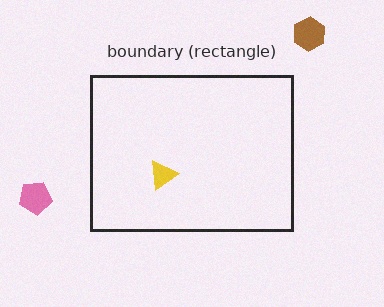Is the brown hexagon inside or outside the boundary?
Outside.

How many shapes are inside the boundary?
1 inside, 2 outside.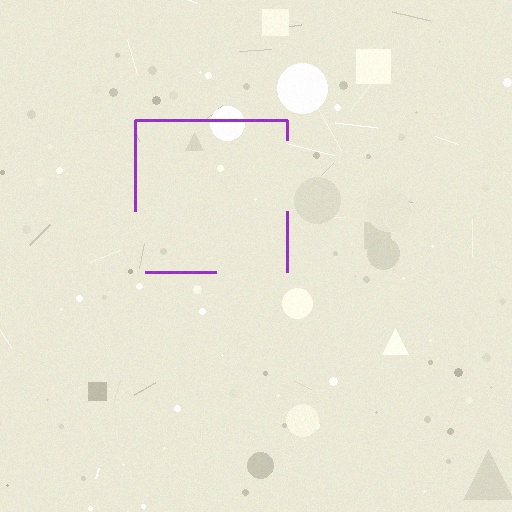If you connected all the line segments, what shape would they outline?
They would outline a square.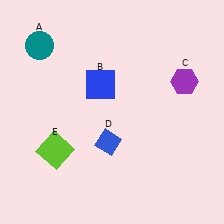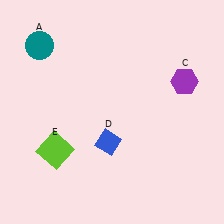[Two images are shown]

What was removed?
The blue square (B) was removed in Image 2.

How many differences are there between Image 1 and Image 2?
There is 1 difference between the two images.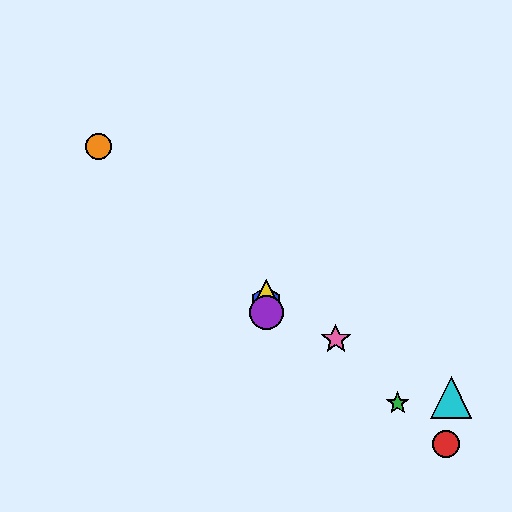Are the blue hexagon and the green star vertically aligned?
No, the blue hexagon is at x≈266 and the green star is at x≈398.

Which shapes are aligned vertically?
The blue hexagon, the yellow triangle, the purple circle are aligned vertically.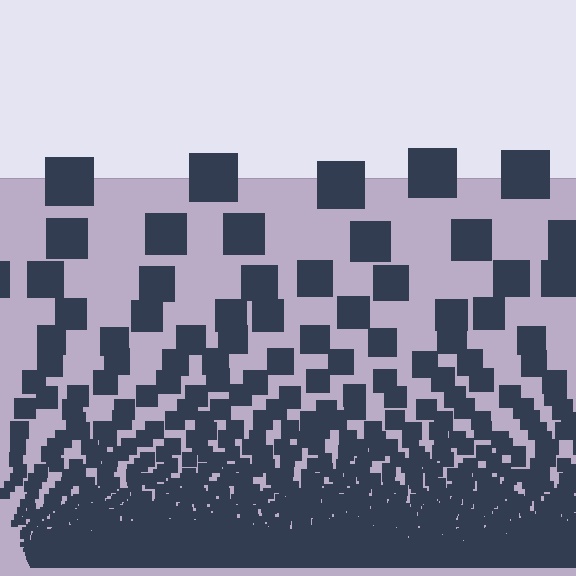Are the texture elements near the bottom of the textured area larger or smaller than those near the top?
Smaller. The gradient is inverted — elements near the bottom are smaller and denser.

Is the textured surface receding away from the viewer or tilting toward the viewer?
The surface appears to tilt toward the viewer. Texture elements get larger and sparser toward the top.